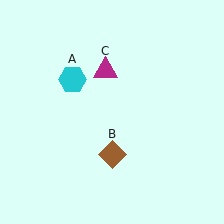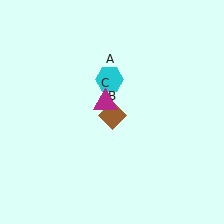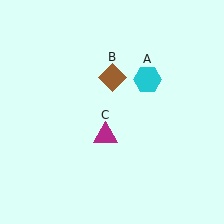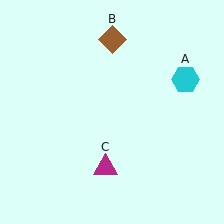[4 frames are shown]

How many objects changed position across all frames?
3 objects changed position: cyan hexagon (object A), brown diamond (object B), magenta triangle (object C).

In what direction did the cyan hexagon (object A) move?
The cyan hexagon (object A) moved right.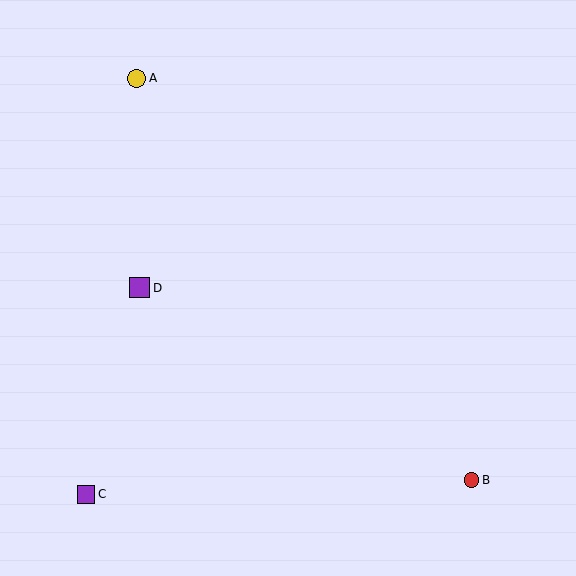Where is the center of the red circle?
The center of the red circle is at (472, 480).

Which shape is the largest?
The purple square (labeled D) is the largest.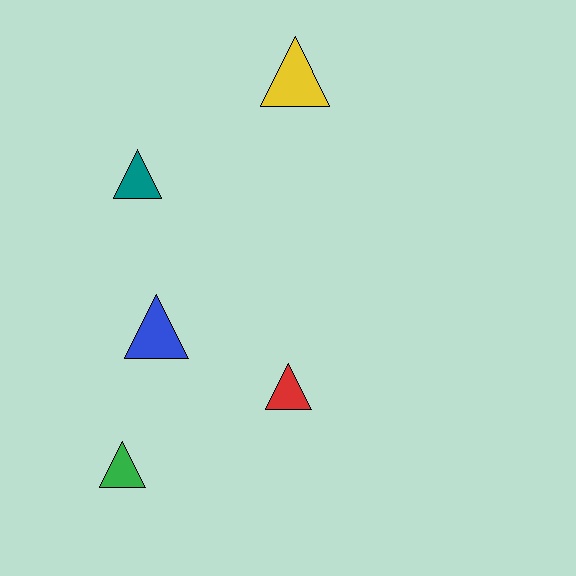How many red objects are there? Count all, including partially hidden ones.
There is 1 red object.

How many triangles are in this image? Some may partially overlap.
There are 5 triangles.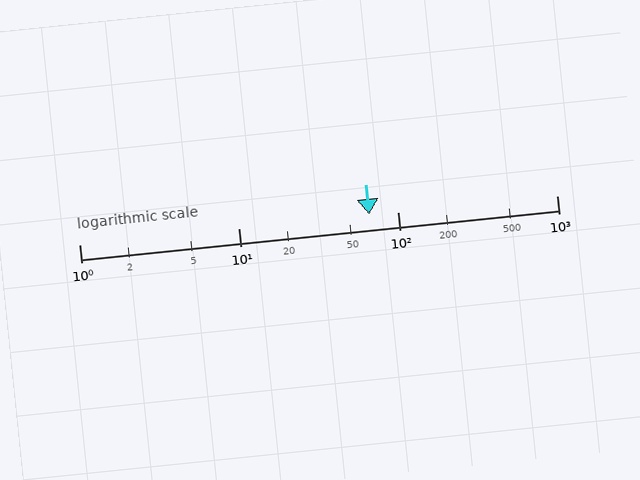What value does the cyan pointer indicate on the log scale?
The pointer indicates approximately 66.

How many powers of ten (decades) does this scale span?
The scale spans 3 decades, from 1 to 1000.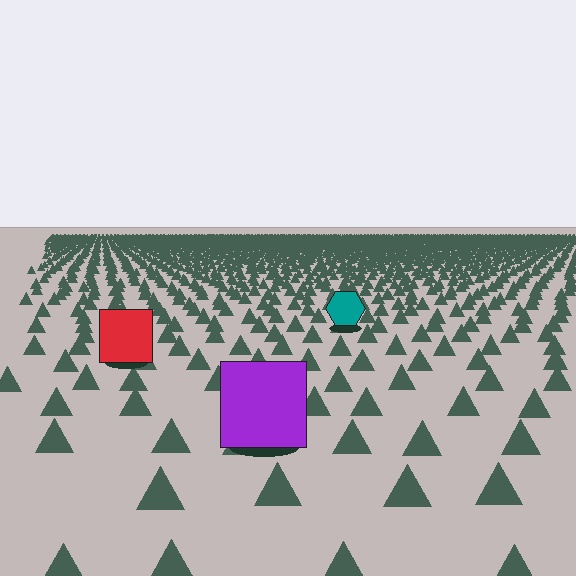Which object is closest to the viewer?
The purple square is closest. The texture marks near it are larger and more spread out.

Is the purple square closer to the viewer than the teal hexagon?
Yes. The purple square is closer — you can tell from the texture gradient: the ground texture is coarser near it.